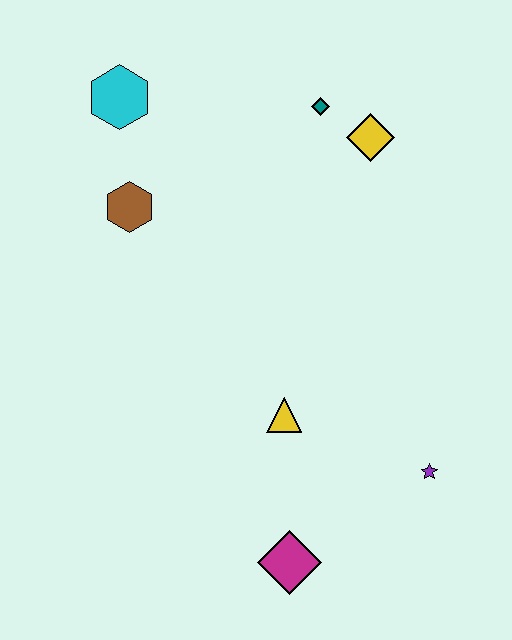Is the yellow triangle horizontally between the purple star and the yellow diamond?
No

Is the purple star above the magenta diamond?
Yes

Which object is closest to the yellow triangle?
The magenta diamond is closest to the yellow triangle.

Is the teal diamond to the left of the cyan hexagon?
No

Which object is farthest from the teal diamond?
The magenta diamond is farthest from the teal diamond.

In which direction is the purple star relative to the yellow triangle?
The purple star is to the right of the yellow triangle.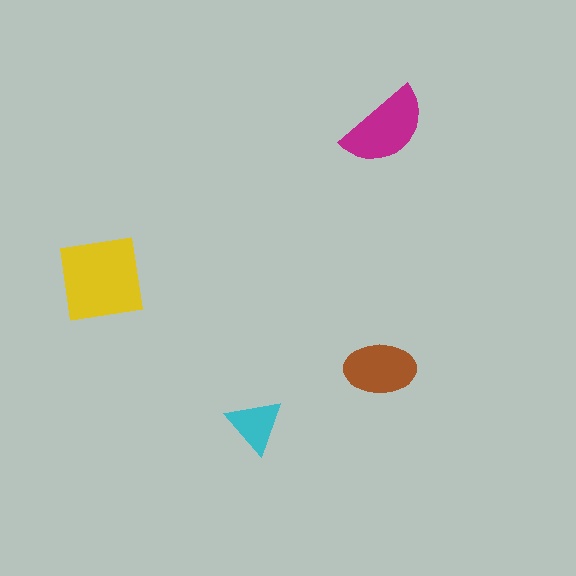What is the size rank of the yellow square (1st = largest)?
1st.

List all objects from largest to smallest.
The yellow square, the magenta semicircle, the brown ellipse, the cyan triangle.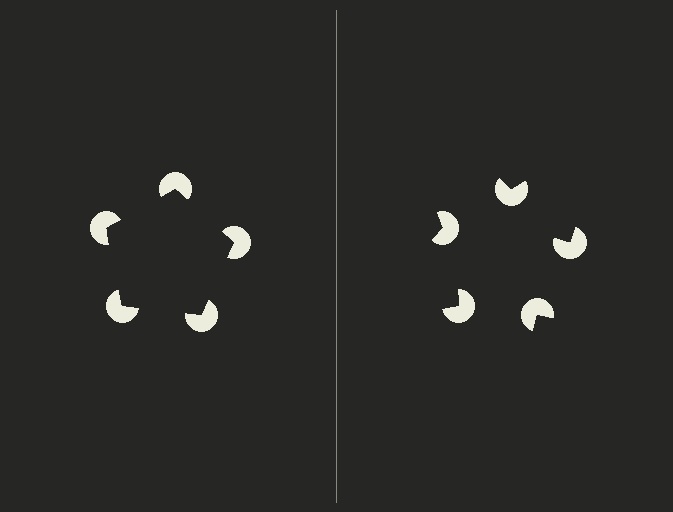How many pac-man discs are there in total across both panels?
10 — 5 on each side.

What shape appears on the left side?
An illusory pentagon.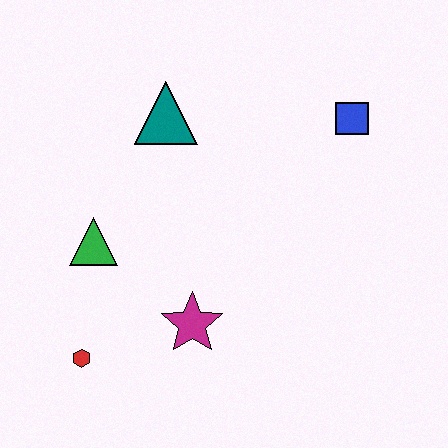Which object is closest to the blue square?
The teal triangle is closest to the blue square.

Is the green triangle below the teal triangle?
Yes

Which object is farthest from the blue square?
The red hexagon is farthest from the blue square.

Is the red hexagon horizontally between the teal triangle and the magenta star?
No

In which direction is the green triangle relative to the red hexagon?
The green triangle is above the red hexagon.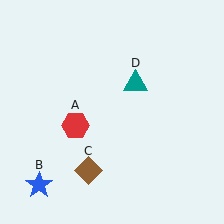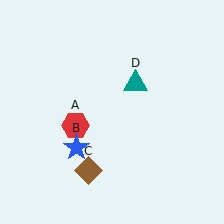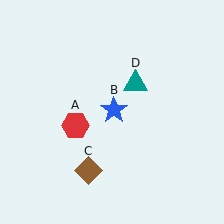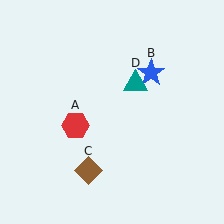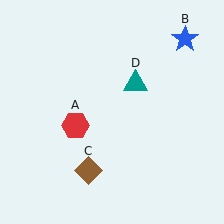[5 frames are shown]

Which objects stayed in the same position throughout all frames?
Red hexagon (object A) and brown diamond (object C) and teal triangle (object D) remained stationary.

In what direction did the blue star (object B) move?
The blue star (object B) moved up and to the right.